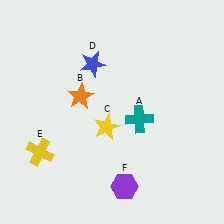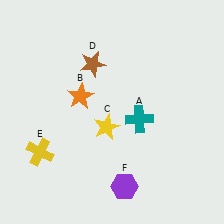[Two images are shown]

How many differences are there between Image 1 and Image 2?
There is 1 difference between the two images.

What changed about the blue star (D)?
In Image 1, D is blue. In Image 2, it changed to brown.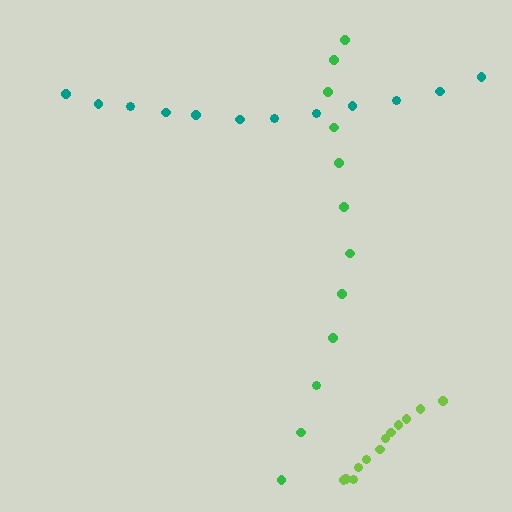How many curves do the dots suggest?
There are 3 distinct paths.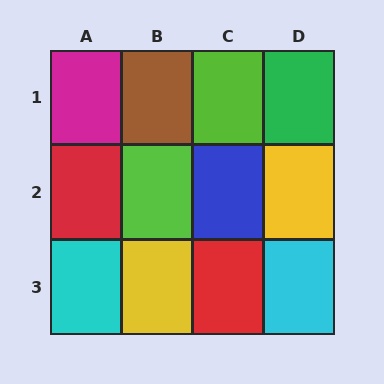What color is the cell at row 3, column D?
Cyan.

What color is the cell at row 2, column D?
Yellow.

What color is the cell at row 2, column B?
Lime.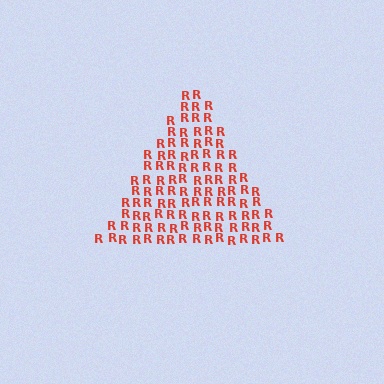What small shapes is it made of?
It is made of small letter R's.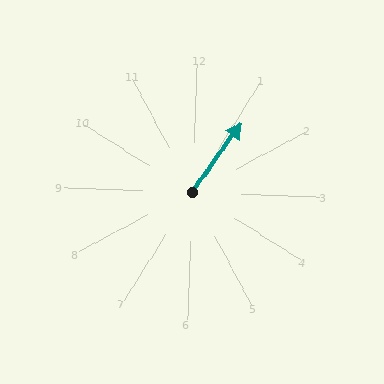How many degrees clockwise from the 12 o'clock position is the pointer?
Approximately 33 degrees.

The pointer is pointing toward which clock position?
Roughly 1 o'clock.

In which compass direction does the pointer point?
Northeast.